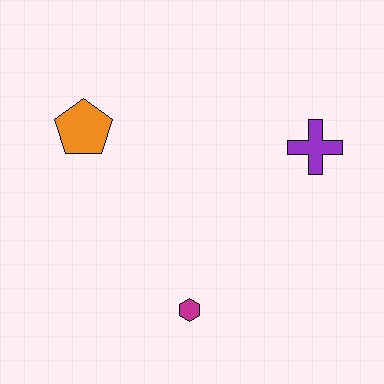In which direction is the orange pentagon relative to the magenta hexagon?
The orange pentagon is above the magenta hexagon.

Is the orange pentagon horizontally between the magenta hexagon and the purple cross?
No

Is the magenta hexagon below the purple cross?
Yes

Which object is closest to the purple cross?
The magenta hexagon is closest to the purple cross.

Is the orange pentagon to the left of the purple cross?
Yes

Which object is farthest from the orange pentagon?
The purple cross is farthest from the orange pentagon.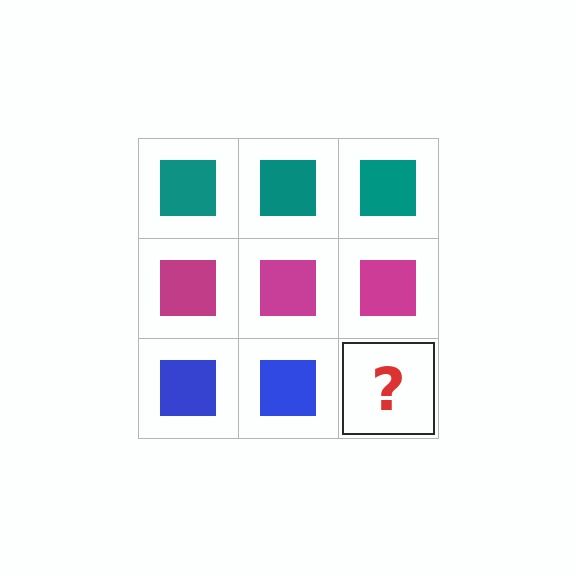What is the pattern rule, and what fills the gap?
The rule is that each row has a consistent color. The gap should be filled with a blue square.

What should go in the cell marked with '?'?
The missing cell should contain a blue square.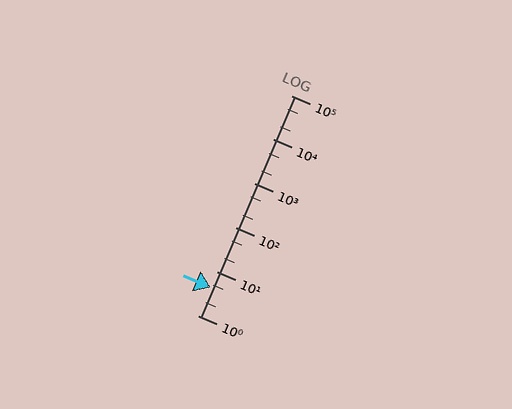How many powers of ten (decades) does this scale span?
The scale spans 5 decades, from 1 to 100000.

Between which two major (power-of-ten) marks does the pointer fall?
The pointer is between 1 and 10.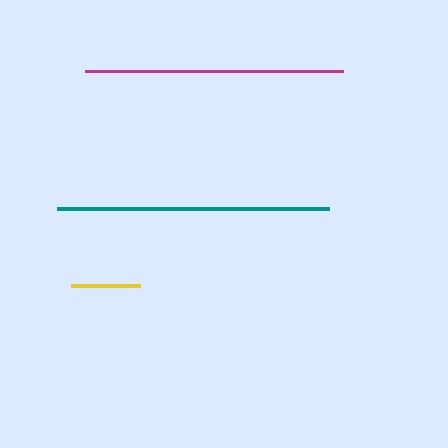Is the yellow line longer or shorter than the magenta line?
The magenta line is longer than the yellow line.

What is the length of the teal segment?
The teal segment is approximately 272 pixels long.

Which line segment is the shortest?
The yellow line is the shortest at approximately 69 pixels.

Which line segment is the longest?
The teal line is the longest at approximately 272 pixels.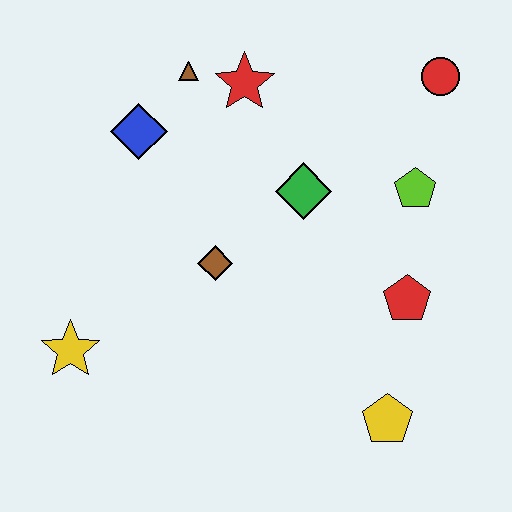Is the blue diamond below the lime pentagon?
No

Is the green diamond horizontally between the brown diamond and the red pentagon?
Yes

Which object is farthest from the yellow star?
The red circle is farthest from the yellow star.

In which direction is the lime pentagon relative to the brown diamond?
The lime pentagon is to the right of the brown diamond.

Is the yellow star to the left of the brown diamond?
Yes